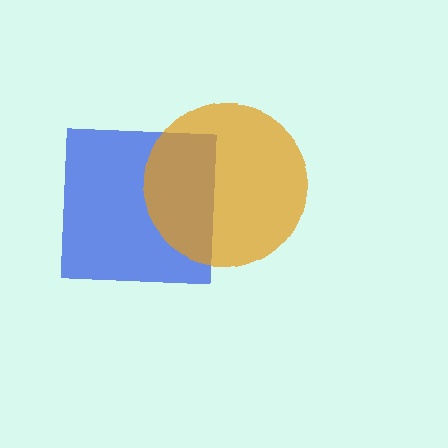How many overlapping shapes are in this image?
There are 2 overlapping shapes in the image.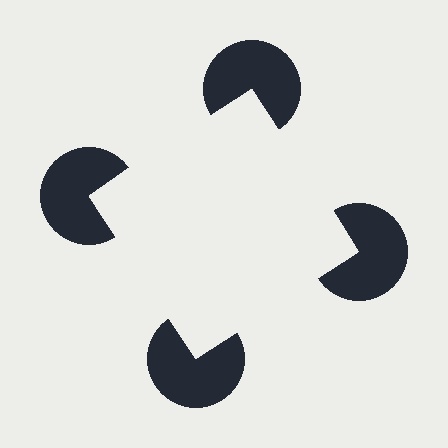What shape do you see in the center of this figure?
An illusory square — its edges are inferred from the aligned wedge cuts in the pac-man discs, not physically drawn.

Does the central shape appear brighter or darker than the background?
It typically appears slightly brighter than the background, even though no actual brightness change is drawn.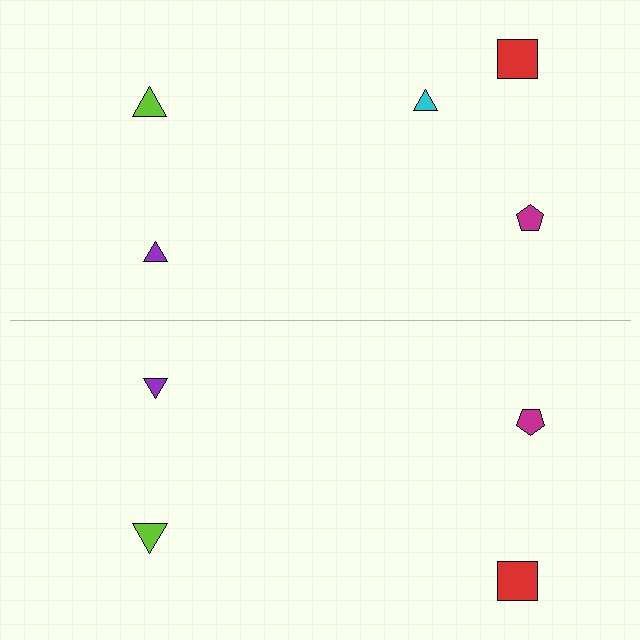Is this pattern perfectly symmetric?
No, the pattern is not perfectly symmetric. A cyan triangle is missing from the bottom side.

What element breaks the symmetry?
A cyan triangle is missing from the bottom side.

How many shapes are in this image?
There are 9 shapes in this image.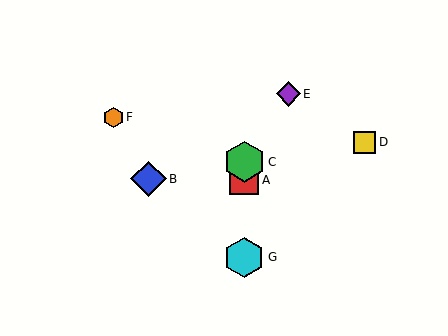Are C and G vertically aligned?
Yes, both are at x≈244.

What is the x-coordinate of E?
Object E is at x≈288.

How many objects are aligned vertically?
3 objects (A, C, G) are aligned vertically.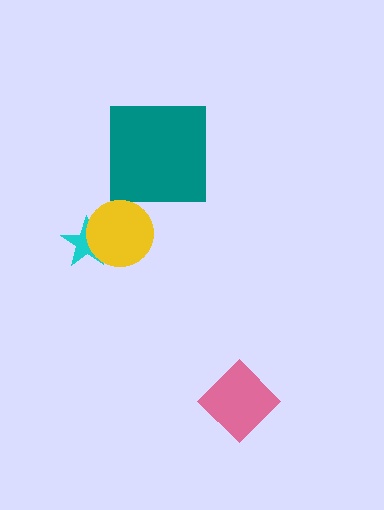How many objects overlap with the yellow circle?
1 object overlaps with the yellow circle.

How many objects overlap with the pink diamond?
0 objects overlap with the pink diamond.